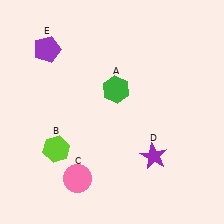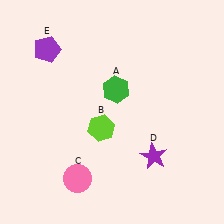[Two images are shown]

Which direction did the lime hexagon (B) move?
The lime hexagon (B) moved right.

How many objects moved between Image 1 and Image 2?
1 object moved between the two images.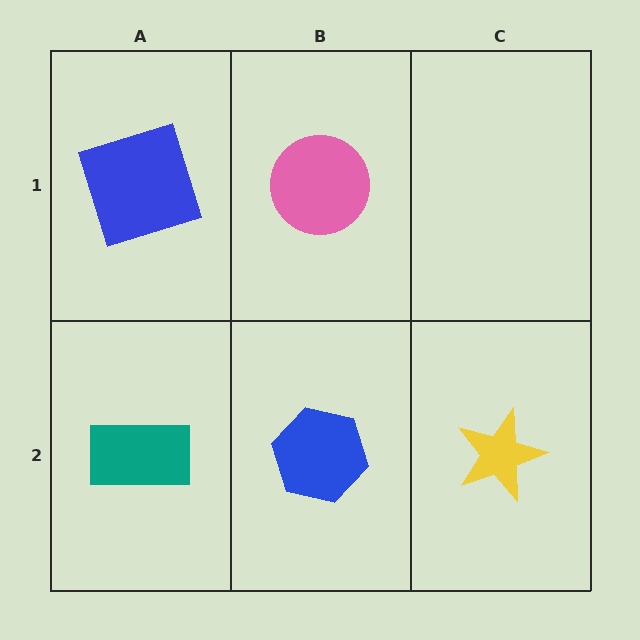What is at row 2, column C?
A yellow star.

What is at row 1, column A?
A blue square.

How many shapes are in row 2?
3 shapes.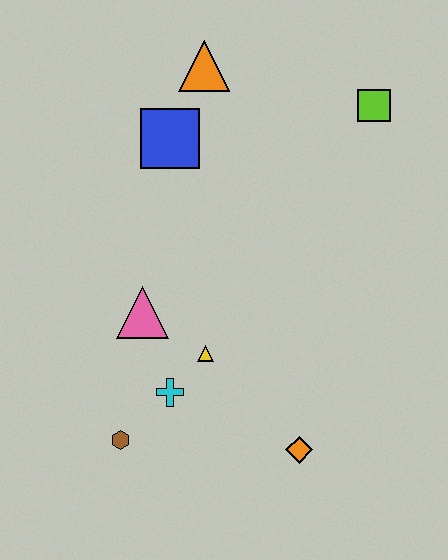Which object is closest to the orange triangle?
The blue square is closest to the orange triangle.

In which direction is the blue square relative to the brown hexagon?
The blue square is above the brown hexagon.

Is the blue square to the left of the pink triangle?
No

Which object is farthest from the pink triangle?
The lime square is farthest from the pink triangle.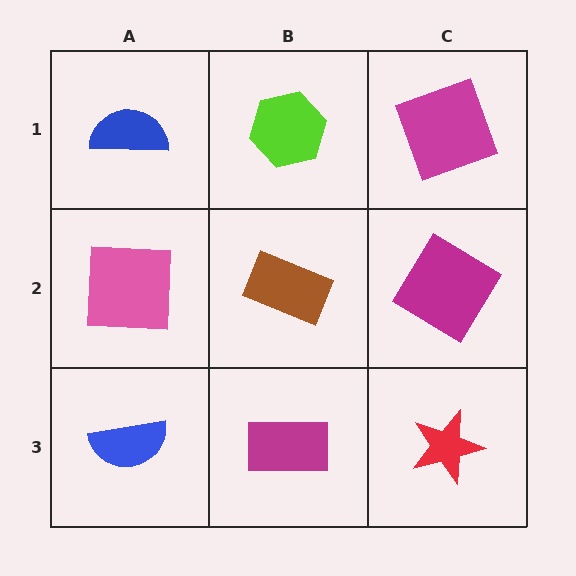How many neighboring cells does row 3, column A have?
2.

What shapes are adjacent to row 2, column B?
A lime hexagon (row 1, column B), a magenta rectangle (row 3, column B), a pink square (row 2, column A), a magenta diamond (row 2, column C).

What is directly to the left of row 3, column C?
A magenta rectangle.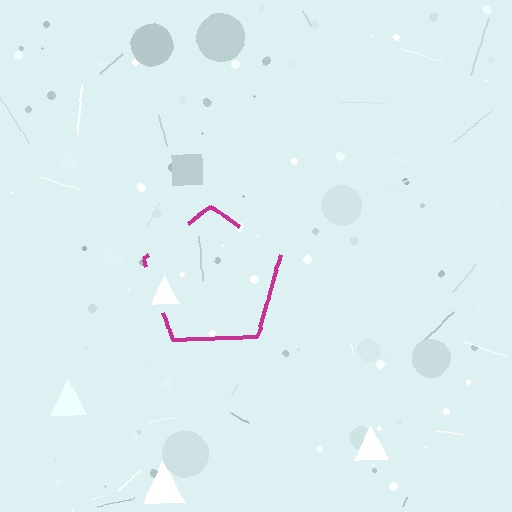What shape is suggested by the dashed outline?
The dashed outline suggests a pentagon.